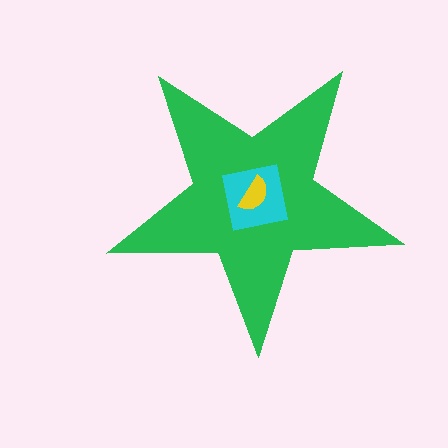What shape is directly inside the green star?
The cyan square.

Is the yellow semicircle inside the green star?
Yes.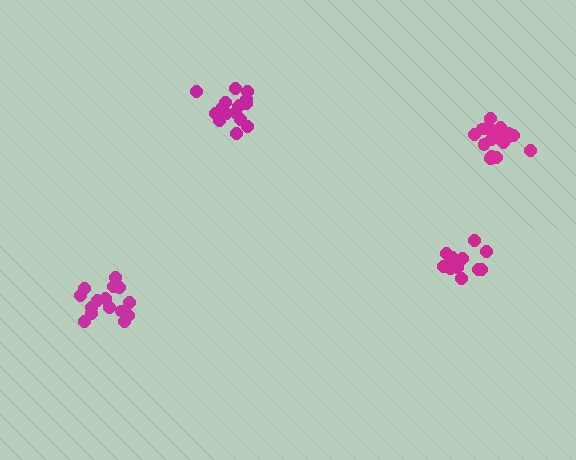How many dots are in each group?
Group 1: 15 dots, Group 2: 12 dots, Group 3: 18 dots, Group 4: 16 dots (61 total).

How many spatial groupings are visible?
There are 4 spatial groupings.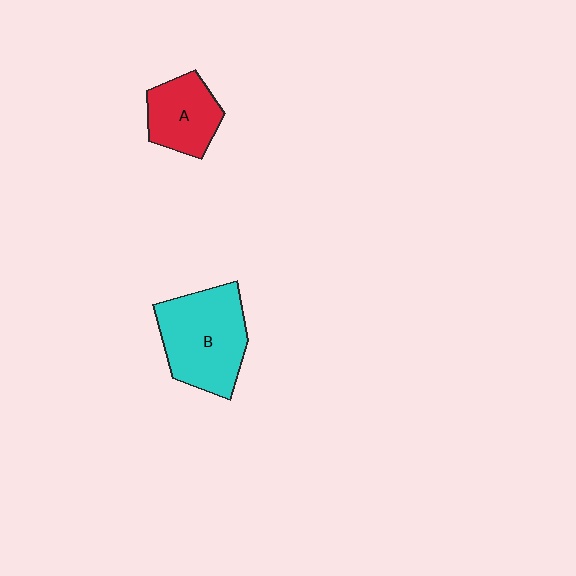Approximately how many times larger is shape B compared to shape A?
Approximately 1.6 times.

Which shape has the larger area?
Shape B (cyan).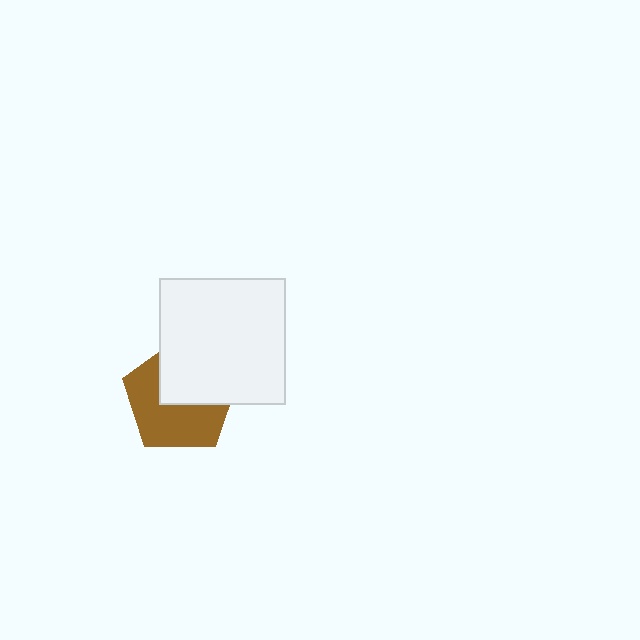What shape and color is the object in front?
The object in front is a white square.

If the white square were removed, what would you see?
You would see the complete brown pentagon.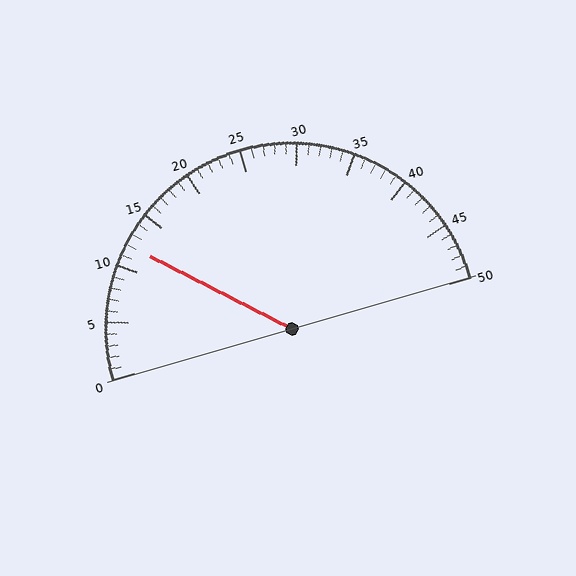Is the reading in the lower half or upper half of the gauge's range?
The reading is in the lower half of the range (0 to 50).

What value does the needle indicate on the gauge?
The needle indicates approximately 12.